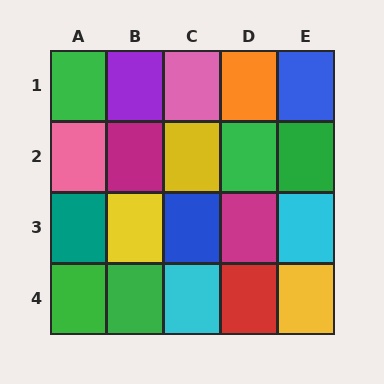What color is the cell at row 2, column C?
Yellow.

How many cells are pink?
2 cells are pink.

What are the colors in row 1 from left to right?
Green, purple, pink, orange, blue.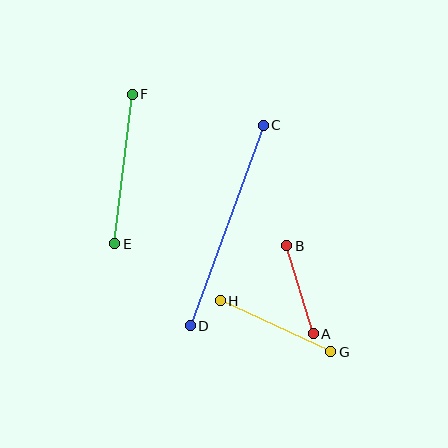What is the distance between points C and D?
The distance is approximately 213 pixels.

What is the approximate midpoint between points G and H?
The midpoint is at approximately (276, 326) pixels.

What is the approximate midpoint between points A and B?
The midpoint is at approximately (300, 290) pixels.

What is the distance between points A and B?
The distance is approximately 92 pixels.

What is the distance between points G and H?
The distance is approximately 122 pixels.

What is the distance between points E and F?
The distance is approximately 150 pixels.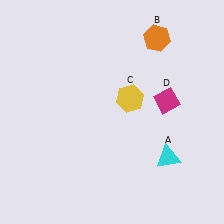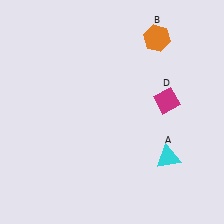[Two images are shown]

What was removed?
The yellow hexagon (C) was removed in Image 2.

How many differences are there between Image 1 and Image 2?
There is 1 difference between the two images.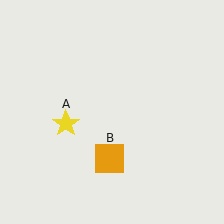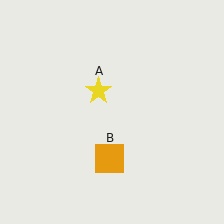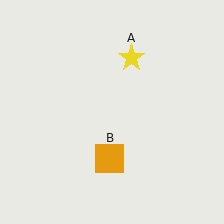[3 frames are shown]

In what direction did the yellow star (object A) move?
The yellow star (object A) moved up and to the right.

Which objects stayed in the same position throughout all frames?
Orange square (object B) remained stationary.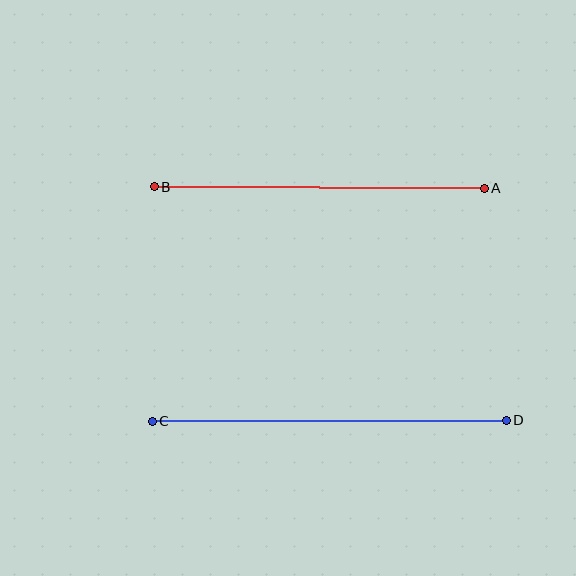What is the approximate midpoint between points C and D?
The midpoint is at approximately (329, 421) pixels.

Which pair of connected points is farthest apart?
Points C and D are farthest apart.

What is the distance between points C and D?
The distance is approximately 354 pixels.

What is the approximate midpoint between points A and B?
The midpoint is at approximately (319, 188) pixels.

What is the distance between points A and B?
The distance is approximately 330 pixels.